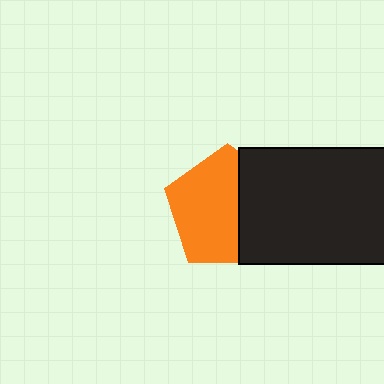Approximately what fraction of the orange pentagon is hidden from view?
Roughly 39% of the orange pentagon is hidden behind the black rectangle.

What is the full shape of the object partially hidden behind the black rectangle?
The partially hidden object is an orange pentagon.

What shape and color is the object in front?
The object in front is a black rectangle.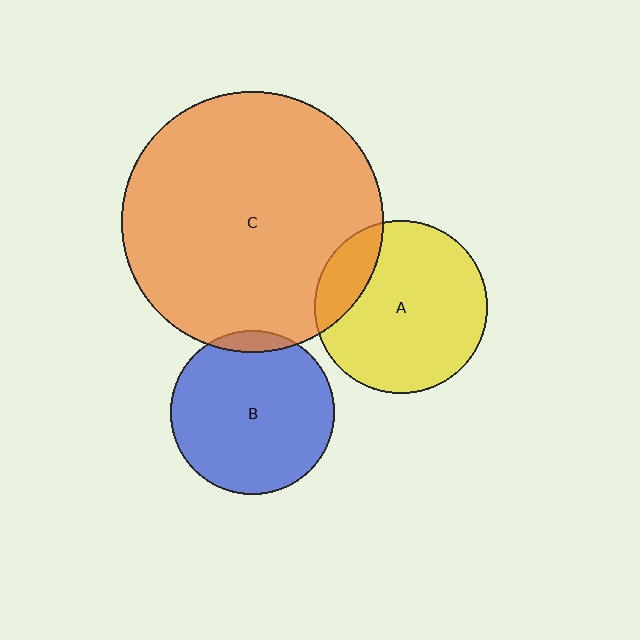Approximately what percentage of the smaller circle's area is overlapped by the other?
Approximately 15%.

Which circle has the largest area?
Circle C (orange).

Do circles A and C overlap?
Yes.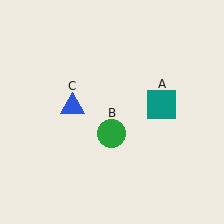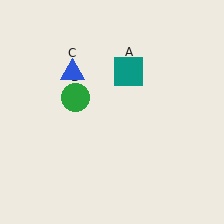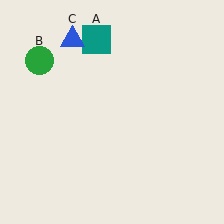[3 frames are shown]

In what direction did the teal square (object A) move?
The teal square (object A) moved up and to the left.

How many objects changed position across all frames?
3 objects changed position: teal square (object A), green circle (object B), blue triangle (object C).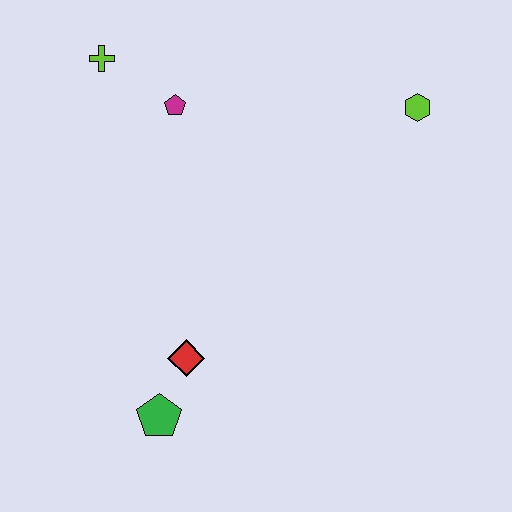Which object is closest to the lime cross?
The magenta pentagon is closest to the lime cross.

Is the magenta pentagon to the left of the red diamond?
Yes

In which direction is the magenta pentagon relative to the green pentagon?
The magenta pentagon is above the green pentagon.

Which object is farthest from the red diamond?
The lime hexagon is farthest from the red diamond.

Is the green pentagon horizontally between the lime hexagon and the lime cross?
Yes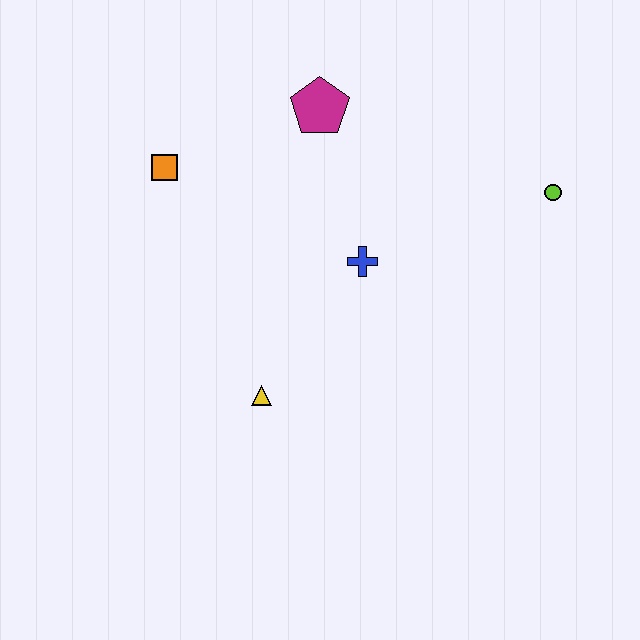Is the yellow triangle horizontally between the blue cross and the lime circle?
No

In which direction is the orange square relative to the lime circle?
The orange square is to the left of the lime circle.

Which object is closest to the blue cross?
The magenta pentagon is closest to the blue cross.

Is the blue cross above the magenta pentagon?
No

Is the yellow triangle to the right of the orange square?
Yes